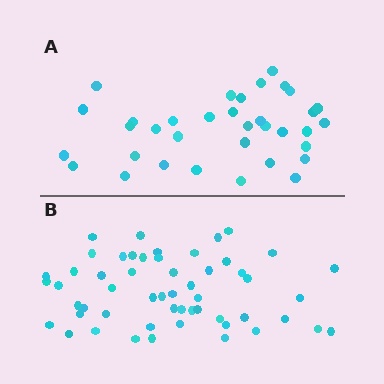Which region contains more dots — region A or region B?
Region B (the bottom region) has more dots.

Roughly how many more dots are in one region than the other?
Region B has approximately 20 more dots than region A.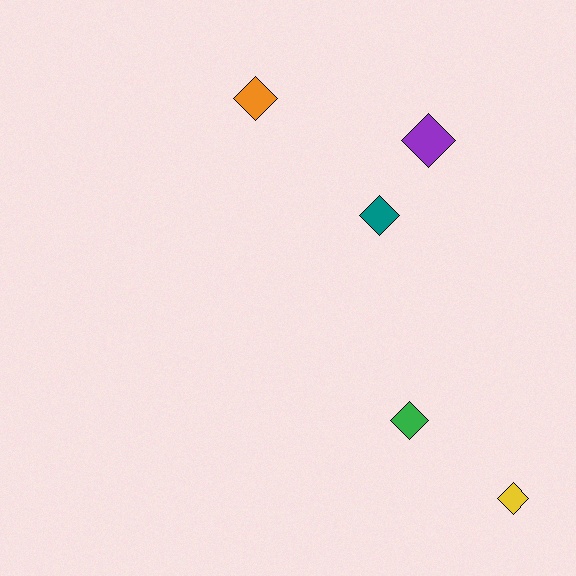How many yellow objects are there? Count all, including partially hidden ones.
There is 1 yellow object.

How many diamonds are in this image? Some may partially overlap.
There are 5 diamonds.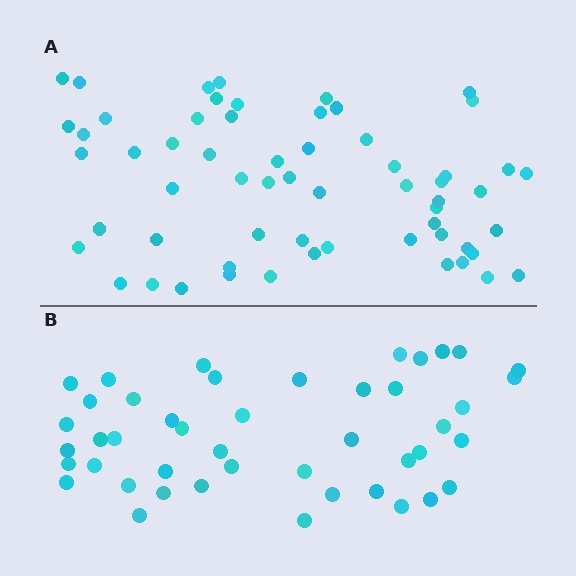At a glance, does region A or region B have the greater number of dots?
Region A (the top region) has more dots.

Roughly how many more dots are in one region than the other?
Region A has approximately 15 more dots than region B.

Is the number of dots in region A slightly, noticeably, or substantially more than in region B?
Region A has noticeably more, but not dramatically so. The ratio is roughly 1.3 to 1.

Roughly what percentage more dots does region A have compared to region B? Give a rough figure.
About 35% more.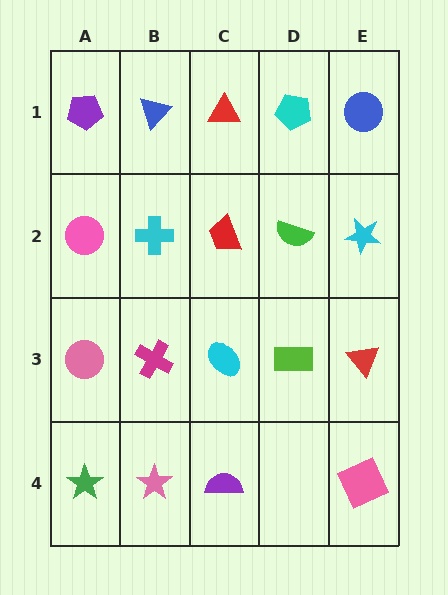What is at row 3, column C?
A cyan ellipse.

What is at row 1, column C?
A red triangle.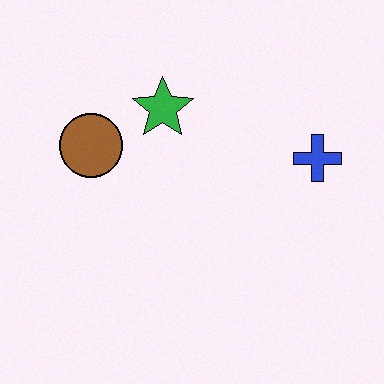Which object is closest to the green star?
The brown circle is closest to the green star.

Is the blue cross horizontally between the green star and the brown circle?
No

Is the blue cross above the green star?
No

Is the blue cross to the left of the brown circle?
No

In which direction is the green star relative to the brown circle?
The green star is to the right of the brown circle.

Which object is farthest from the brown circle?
The blue cross is farthest from the brown circle.